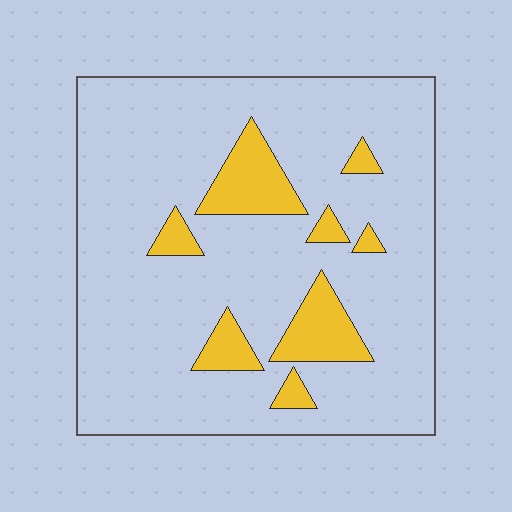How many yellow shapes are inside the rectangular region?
8.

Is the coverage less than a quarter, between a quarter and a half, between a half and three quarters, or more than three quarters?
Less than a quarter.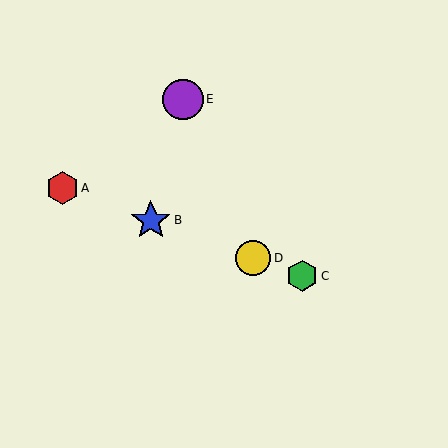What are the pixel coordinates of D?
Object D is at (253, 258).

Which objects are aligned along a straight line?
Objects A, B, C, D are aligned along a straight line.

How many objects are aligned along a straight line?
4 objects (A, B, C, D) are aligned along a straight line.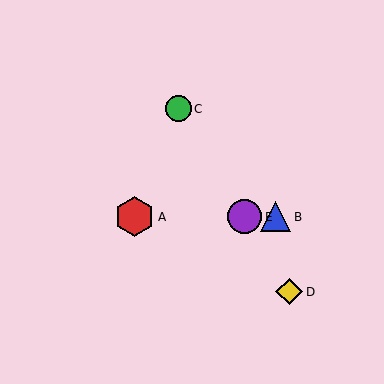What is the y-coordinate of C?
Object C is at y≈109.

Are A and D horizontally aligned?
No, A is at y≈217 and D is at y≈292.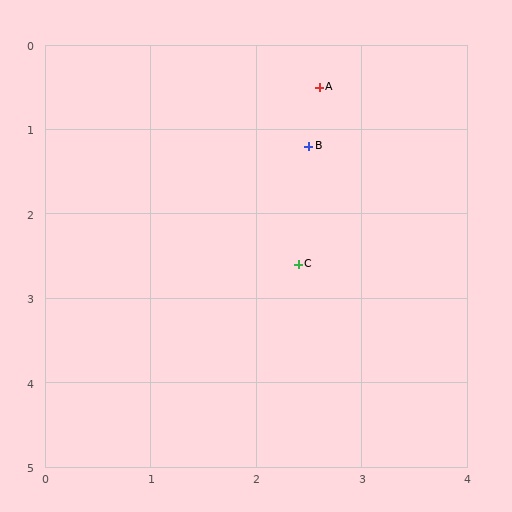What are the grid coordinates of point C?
Point C is at approximately (2.4, 2.6).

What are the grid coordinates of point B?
Point B is at approximately (2.5, 1.2).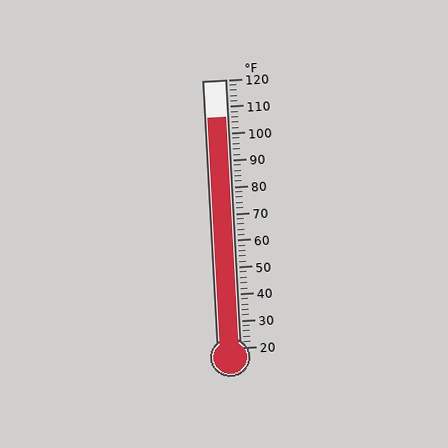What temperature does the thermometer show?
The thermometer shows approximately 106°F.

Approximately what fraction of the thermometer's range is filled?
The thermometer is filled to approximately 85% of its range.